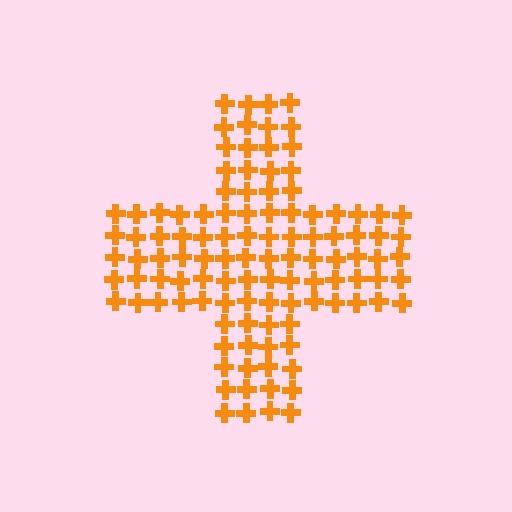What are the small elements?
The small elements are crosses.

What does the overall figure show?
The overall figure shows a cross.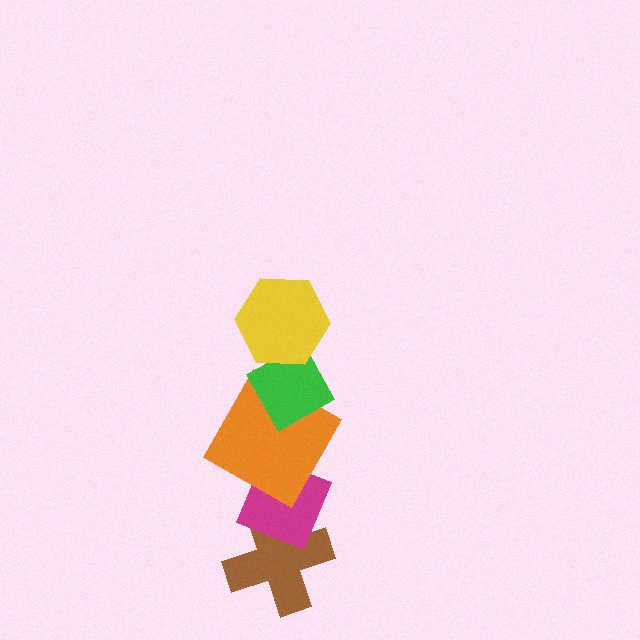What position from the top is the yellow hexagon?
The yellow hexagon is 1st from the top.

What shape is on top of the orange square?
The green diamond is on top of the orange square.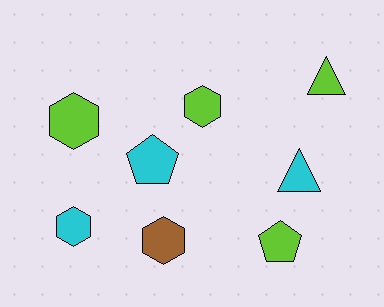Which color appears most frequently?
Lime, with 4 objects.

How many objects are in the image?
There are 8 objects.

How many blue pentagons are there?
There are no blue pentagons.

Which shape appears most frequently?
Hexagon, with 4 objects.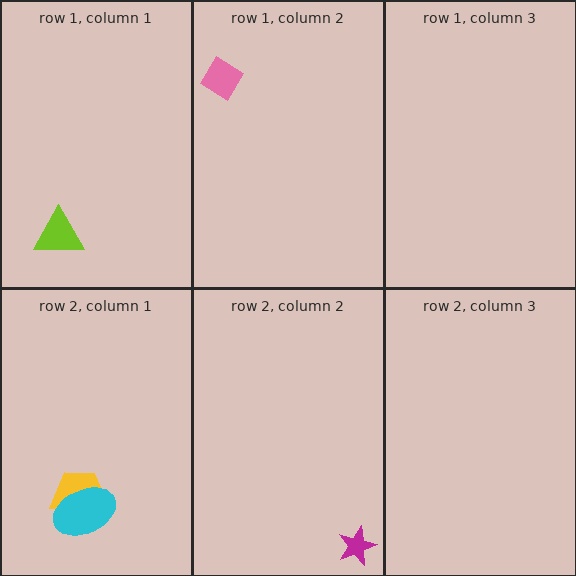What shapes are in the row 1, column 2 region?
The pink diamond.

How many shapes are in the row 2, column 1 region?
2.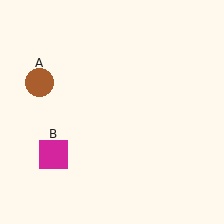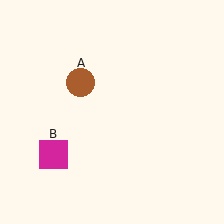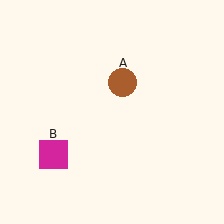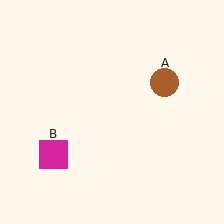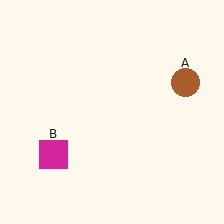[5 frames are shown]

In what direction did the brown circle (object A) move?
The brown circle (object A) moved right.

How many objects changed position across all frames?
1 object changed position: brown circle (object A).